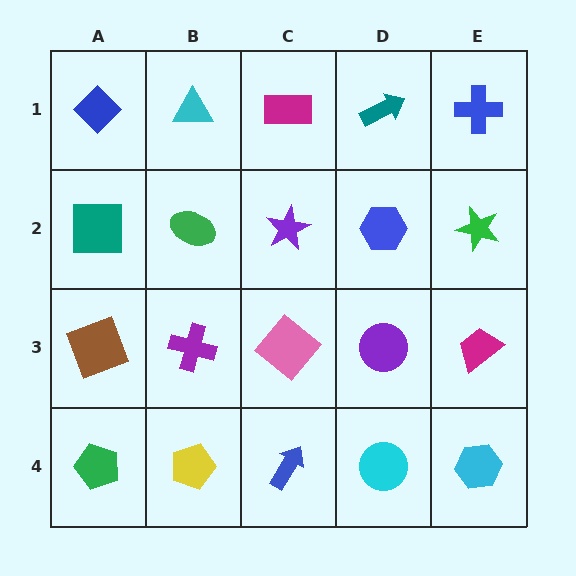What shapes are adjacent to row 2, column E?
A blue cross (row 1, column E), a magenta trapezoid (row 3, column E), a blue hexagon (row 2, column D).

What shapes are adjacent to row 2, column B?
A cyan triangle (row 1, column B), a purple cross (row 3, column B), a teal square (row 2, column A), a purple star (row 2, column C).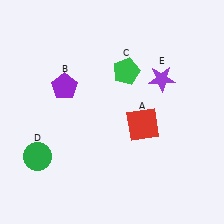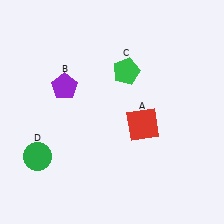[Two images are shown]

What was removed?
The purple star (E) was removed in Image 2.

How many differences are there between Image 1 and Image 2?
There is 1 difference between the two images.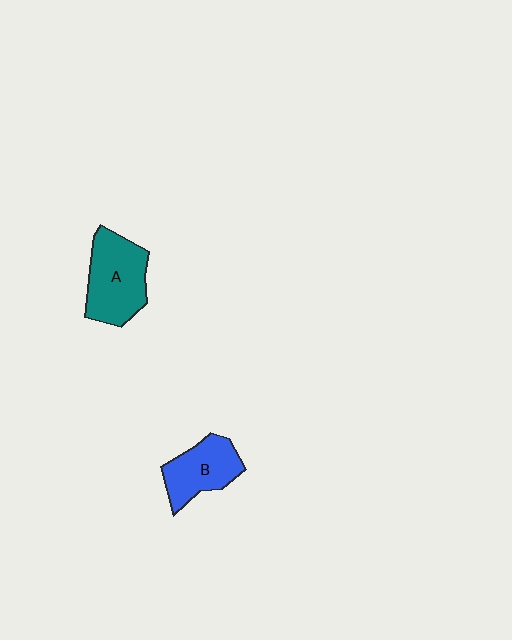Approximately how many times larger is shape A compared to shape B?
Approximately 1.3 times.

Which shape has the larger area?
Shape A (teal).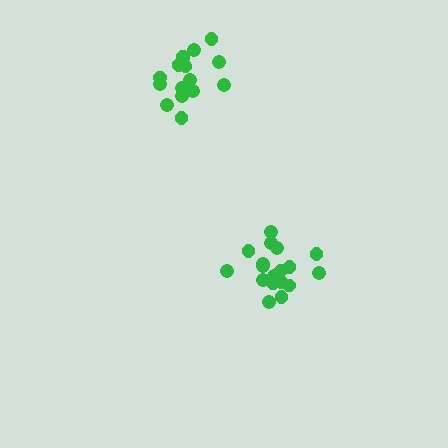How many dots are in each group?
Group 1: 20 dots, Group 2: 17 dots (37 total).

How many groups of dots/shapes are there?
There are 2 groups.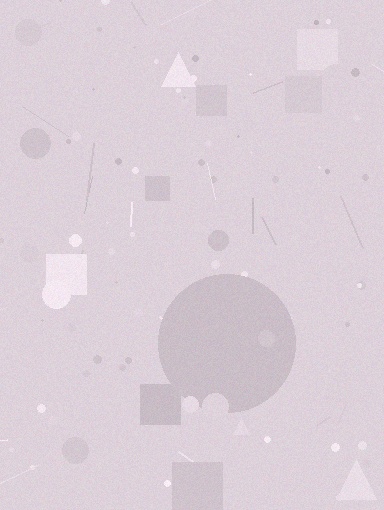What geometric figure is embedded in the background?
A circle is embedded in the background.